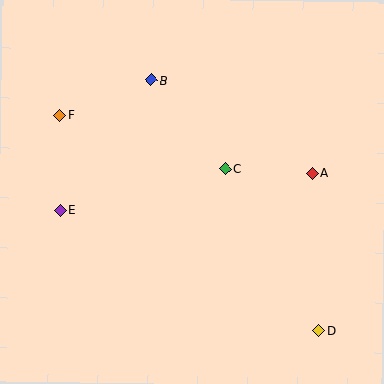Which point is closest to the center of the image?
Point C at (225, 169) is closest to the center.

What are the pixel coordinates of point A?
Point A is at (313, 173).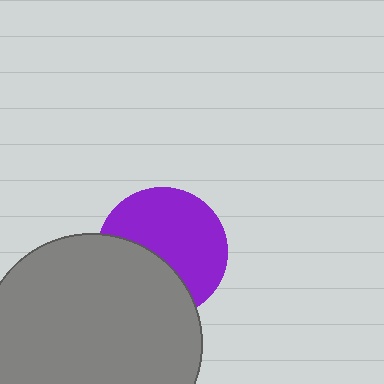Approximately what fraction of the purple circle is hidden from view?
Roughly 39% of the purple circle is hidden behind the gray circle.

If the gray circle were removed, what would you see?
You would see the complete purple circle.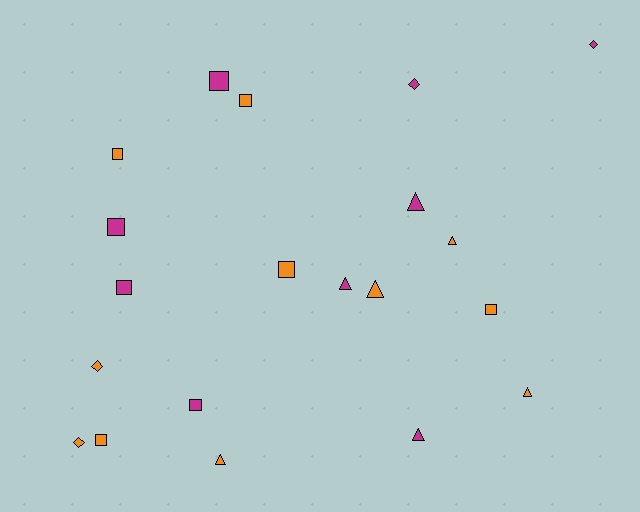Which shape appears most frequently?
Square, with 9 objects.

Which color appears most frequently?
Orange, with 11 objects.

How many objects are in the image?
There are 20 objects.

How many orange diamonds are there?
There are 2 orange diamonds.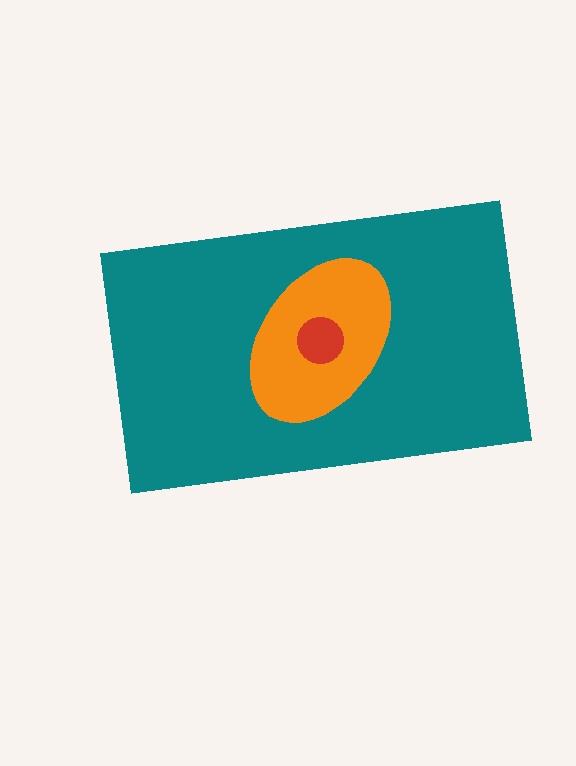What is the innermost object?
The red circle.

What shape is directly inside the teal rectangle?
The orange ellipse.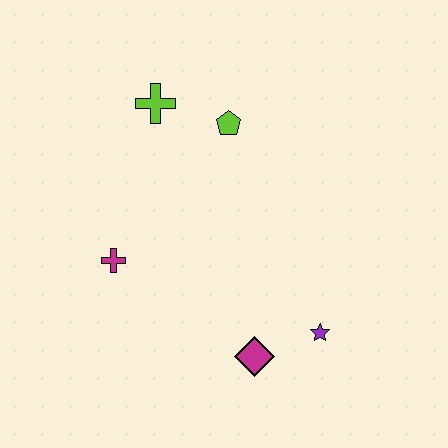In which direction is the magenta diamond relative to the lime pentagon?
The magenta diamond is below the lime pentagon.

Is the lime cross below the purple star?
No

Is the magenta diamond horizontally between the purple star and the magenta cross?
Yes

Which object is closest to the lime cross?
The lime pentagon is closest to the lime cross.